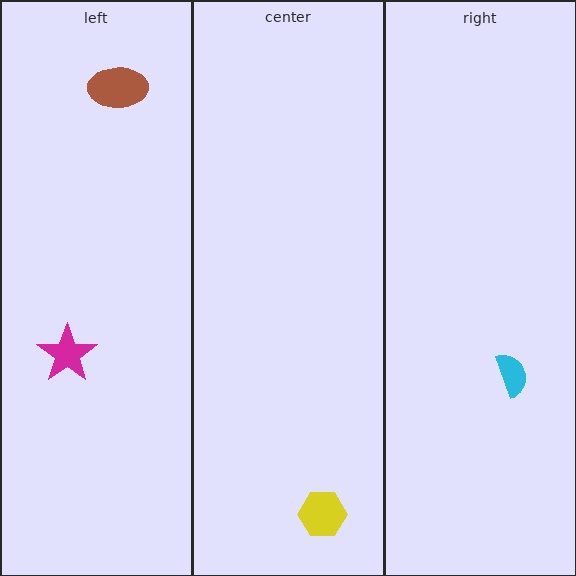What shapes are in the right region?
The cyan semicircle.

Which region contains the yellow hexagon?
The center region.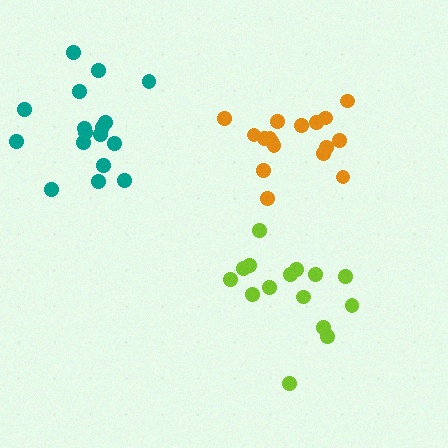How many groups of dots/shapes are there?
There are 3 groups.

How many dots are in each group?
Group 1: 17 dots, Group 2: 17 dots, Group 3: 15 dots (49 total).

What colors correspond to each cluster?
The clusters are colored: orange, teal, lime.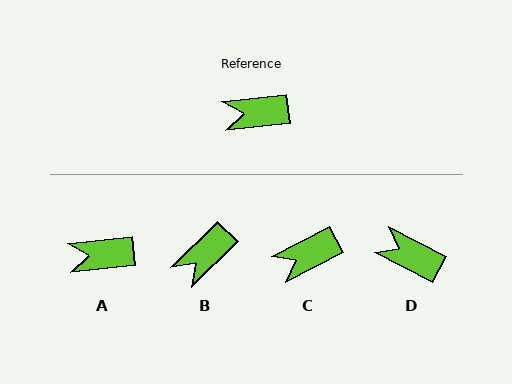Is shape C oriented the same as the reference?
No, it is off by about 21 degrees.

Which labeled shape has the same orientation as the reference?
A.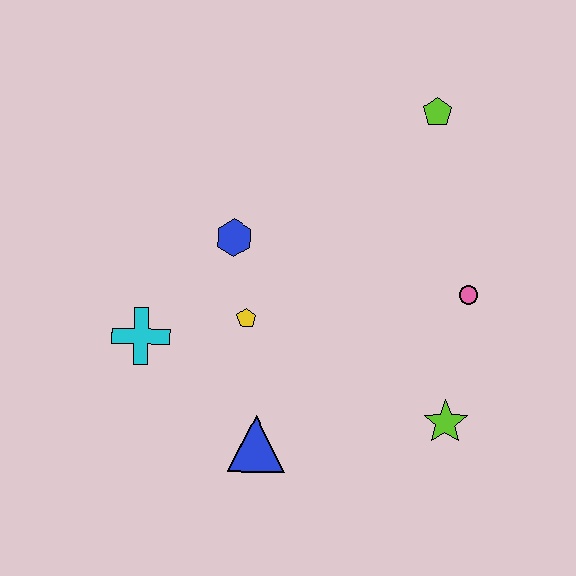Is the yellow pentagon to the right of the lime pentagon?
No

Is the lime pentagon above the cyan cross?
Yes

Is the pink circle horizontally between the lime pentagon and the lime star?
No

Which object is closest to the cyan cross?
The yellow pentagon is closest to the cyan cross.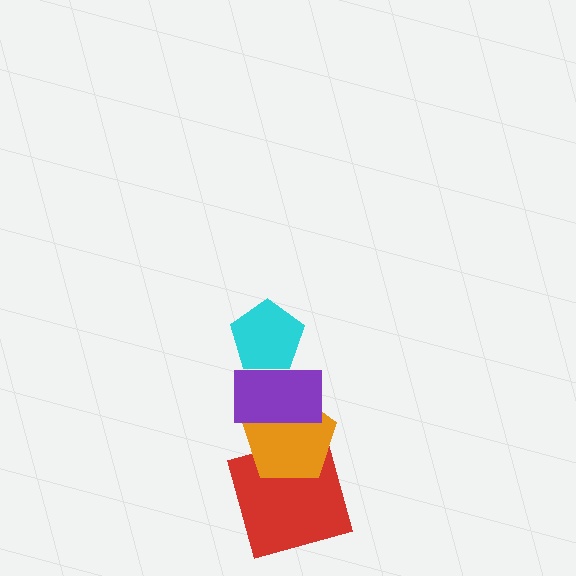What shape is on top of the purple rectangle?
The cyan pentagon is on top of the purple rectangle.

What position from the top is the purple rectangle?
The purple rectangle is 2nd from the top.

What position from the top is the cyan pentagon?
The cyan pentagon is 1st from the top.